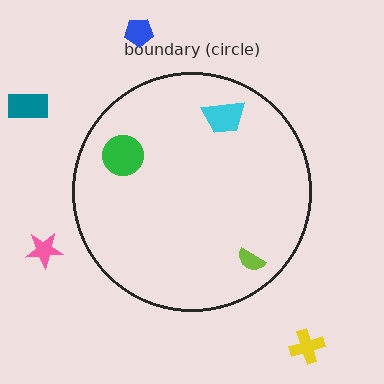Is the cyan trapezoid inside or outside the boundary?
Inside.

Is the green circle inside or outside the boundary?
Inside.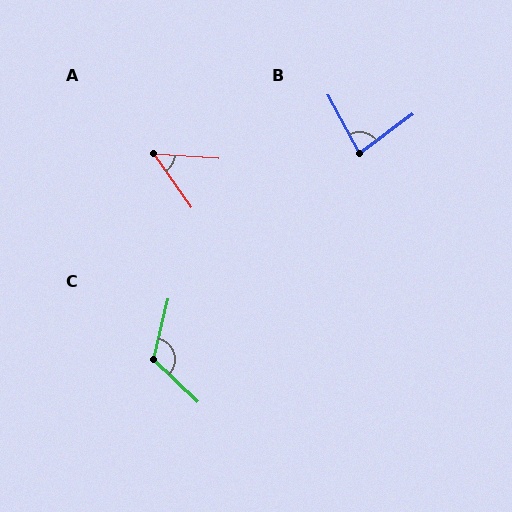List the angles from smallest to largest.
A (51°), B (81°), C (120°).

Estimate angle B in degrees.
Approximately 81 degrees.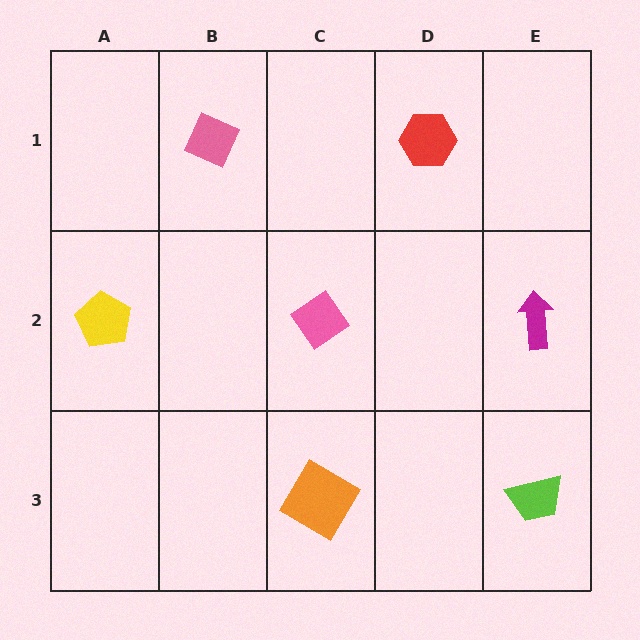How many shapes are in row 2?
3 shapes.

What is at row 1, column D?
A red hexagon.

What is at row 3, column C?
An orange square.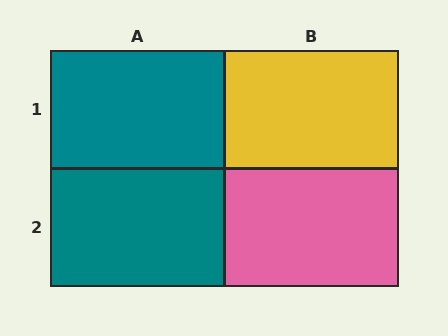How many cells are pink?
1 cell is pink.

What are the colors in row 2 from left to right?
Teal, pink.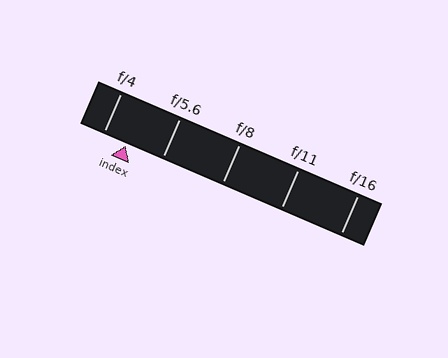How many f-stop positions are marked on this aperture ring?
There are 5 f-stop positions marked.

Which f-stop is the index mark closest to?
The index mark is closest to f/4.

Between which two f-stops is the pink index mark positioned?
The index mark is between f/4 and f/5.6.